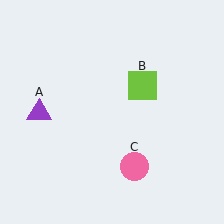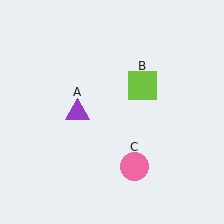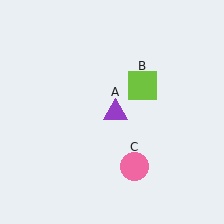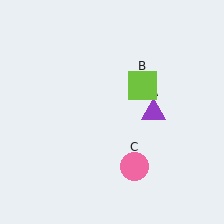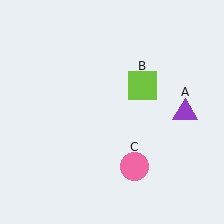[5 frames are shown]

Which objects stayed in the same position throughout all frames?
Lime square (object B) and pink circle (object C) remained stationary.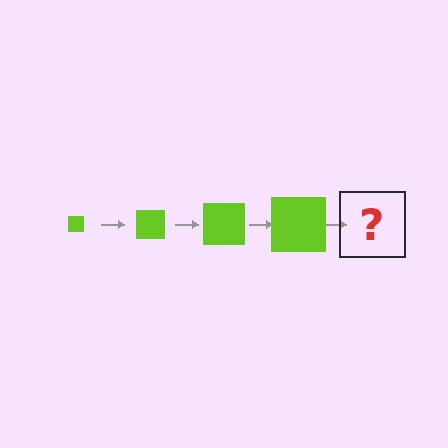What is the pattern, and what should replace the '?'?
The pattern is that the square gets progressively larger each step. The '?' should be a lime square, larger than the previous one.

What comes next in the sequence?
The next element should be a lime square, larger than the previous one.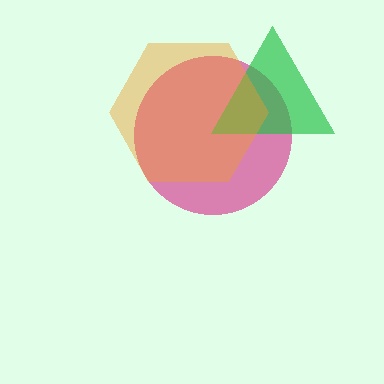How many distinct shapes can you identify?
There are 3 distinct shapes: a magenta circle, a green triangle, an orange hexagon.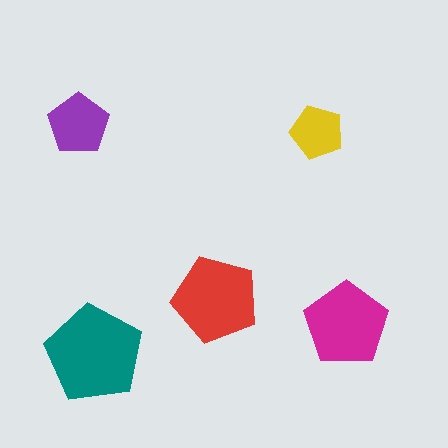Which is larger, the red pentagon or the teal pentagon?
The teal one.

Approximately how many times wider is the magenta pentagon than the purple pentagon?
About 1.5 times wider.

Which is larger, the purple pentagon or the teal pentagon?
The teal one.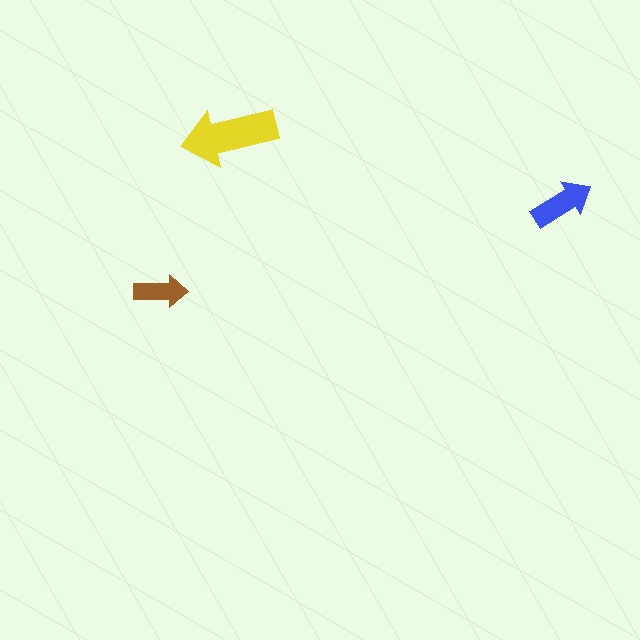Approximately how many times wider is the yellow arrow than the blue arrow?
About 1.5 times wider.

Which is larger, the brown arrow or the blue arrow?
The blue one.